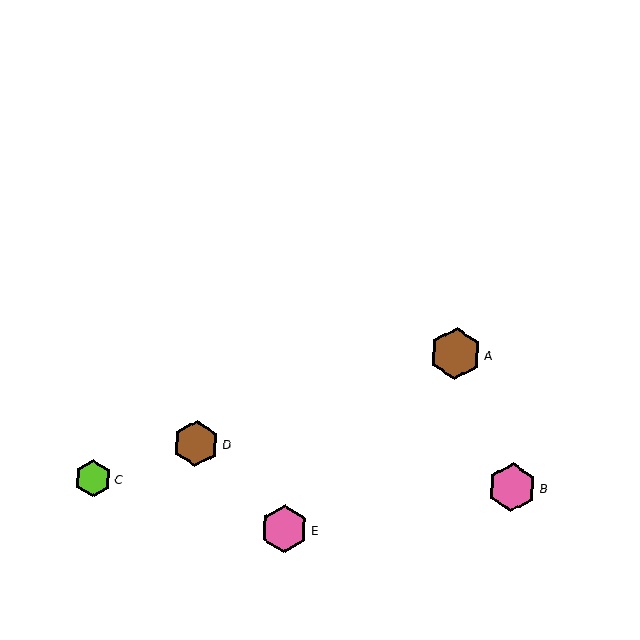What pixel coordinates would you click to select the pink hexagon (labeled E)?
Click at (284, 529) to select the pink hexagon E.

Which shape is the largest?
The brown hexagon (labeled A) is the largest.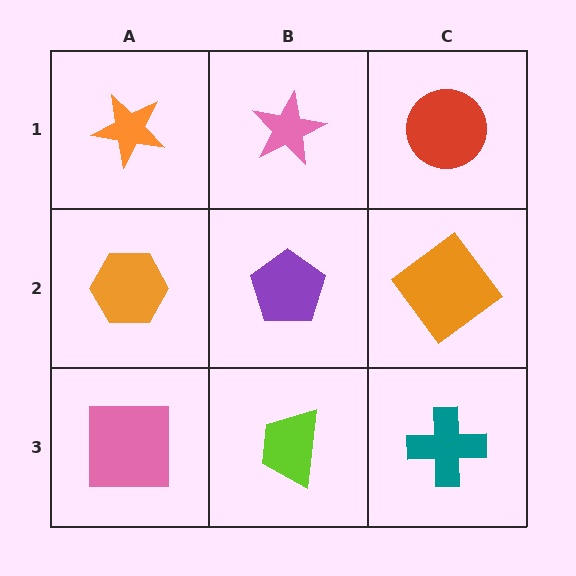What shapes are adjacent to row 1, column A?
An orange hexagon (row 2, column A), a pink star (row 1, column B).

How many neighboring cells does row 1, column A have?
2.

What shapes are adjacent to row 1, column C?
An orange diamond (row 2, column C), a pink star (row 1, column B).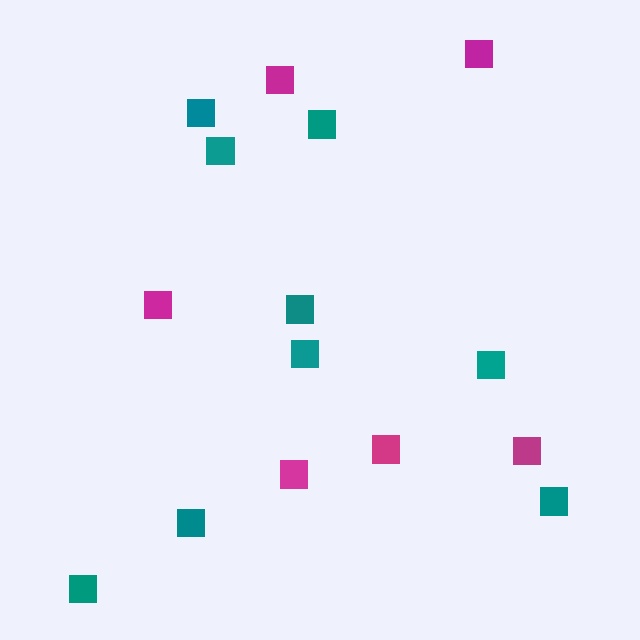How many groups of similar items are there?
There are 2 groups: one group of teal squares (9) and one group of magenta squares (6).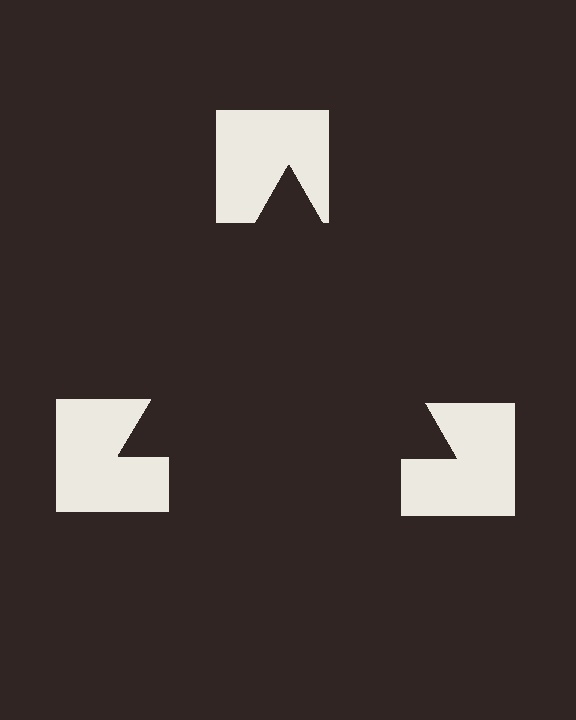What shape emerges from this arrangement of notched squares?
An illusory triangle — its edges are inferred from the aligned wedge cuts in the notched squares, not physically drawn.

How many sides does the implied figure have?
3 sides.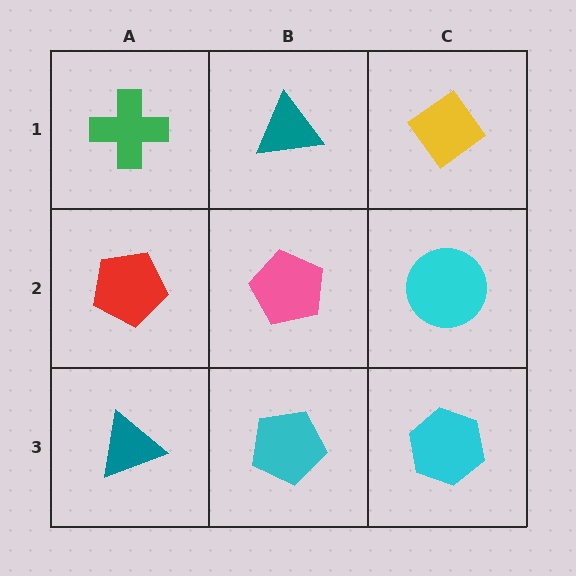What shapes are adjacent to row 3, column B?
A pink pentagon (row 2, column B), a teal triangle (row 3, column A), a cyan hexagon (row 3, column C).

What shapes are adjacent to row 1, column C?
A cyan circle (row 2, column C), a teal triangle (row 1, column B).